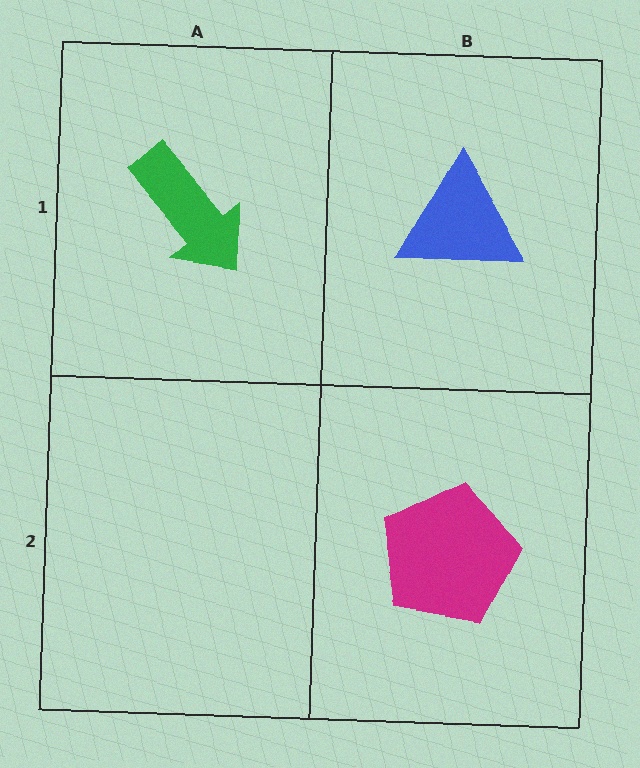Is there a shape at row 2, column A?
No, that cell is empty.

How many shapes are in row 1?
2 shapes.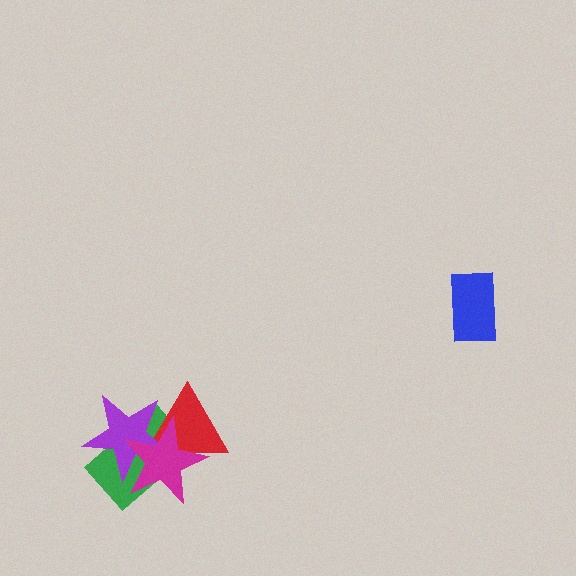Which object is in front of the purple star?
The magenta star is in front of the purple star.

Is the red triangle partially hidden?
Yes, it is partially covered by another shape.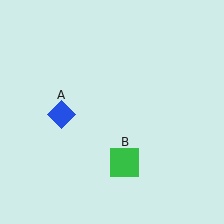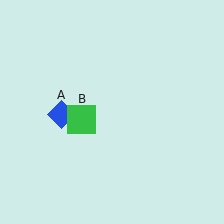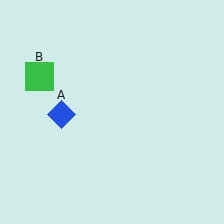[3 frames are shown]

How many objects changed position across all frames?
1 object changed position: green square (object B).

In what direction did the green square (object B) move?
The green square (object B) moved up and to the left.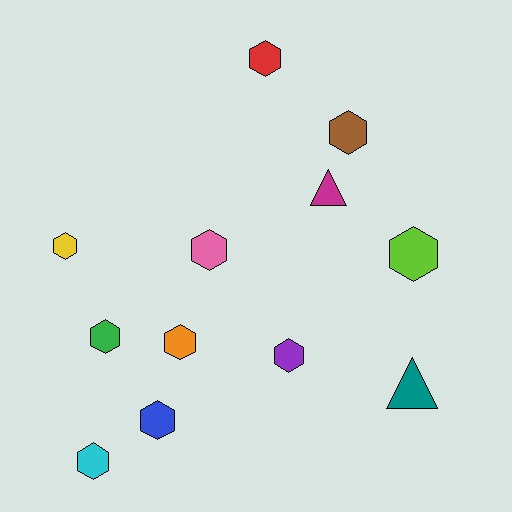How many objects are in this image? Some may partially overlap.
There are 12 objects.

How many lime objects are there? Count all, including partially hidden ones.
There is 1 lime object.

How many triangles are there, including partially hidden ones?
There are 2 triangles.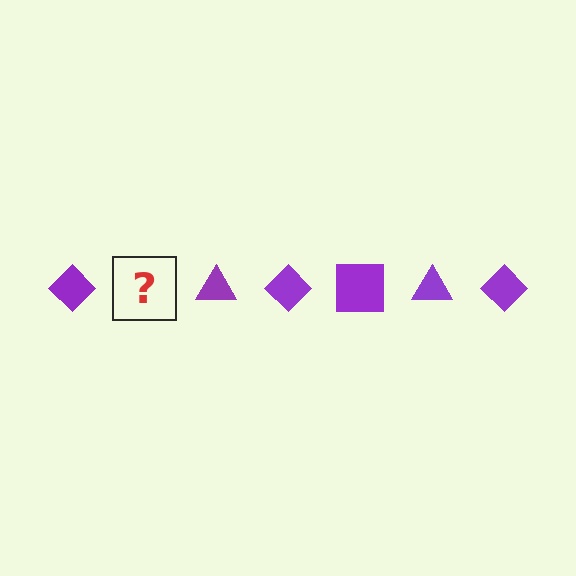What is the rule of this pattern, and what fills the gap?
The rule is that the pattern cycles through diamond, square, triangle shapes in purple. The gap should be filled with a purple square.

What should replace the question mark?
The question mark should be replaced with a purple square.